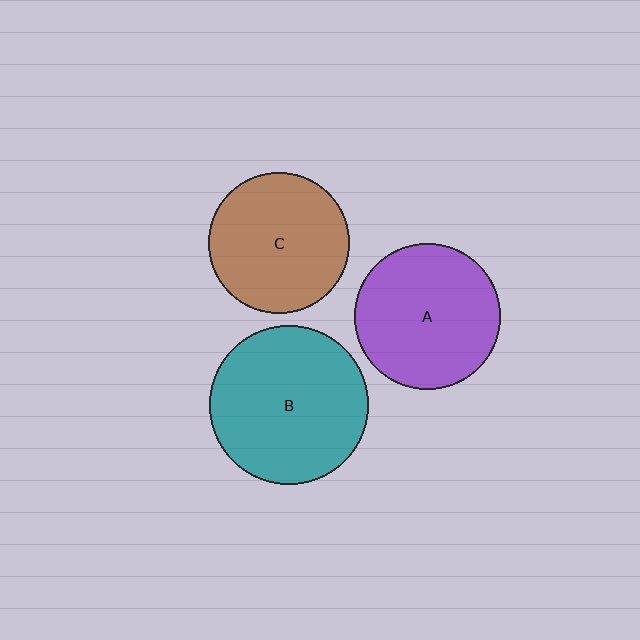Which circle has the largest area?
Circle B (teal).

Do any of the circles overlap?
No, none of the circles overlap.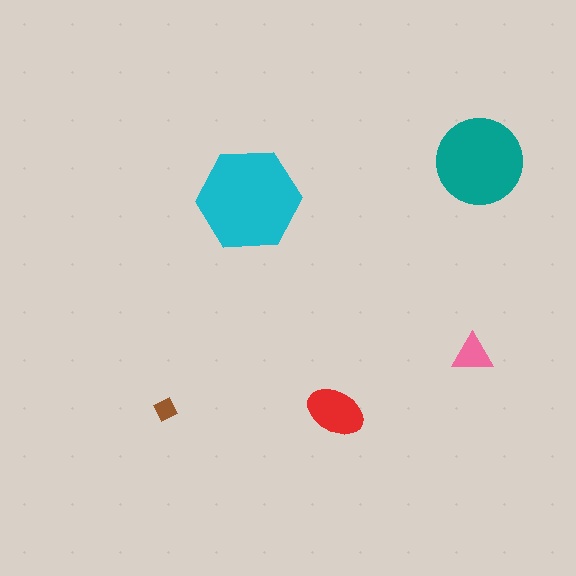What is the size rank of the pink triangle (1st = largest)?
4th.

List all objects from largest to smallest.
The cyan hexagon, the teal circle, the red ellipse, the pink triangle, the brown diamond.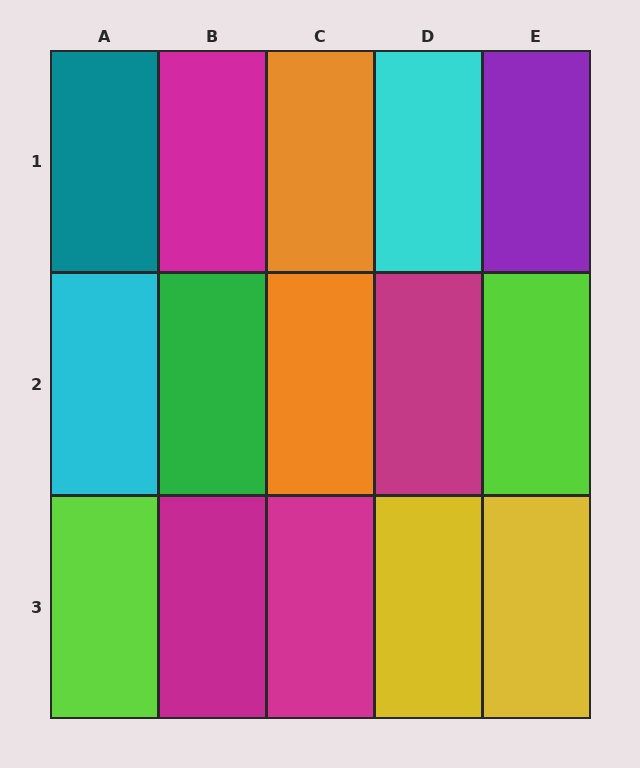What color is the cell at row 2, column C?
Orange.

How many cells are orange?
2 cells are orange.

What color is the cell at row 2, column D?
Magenta.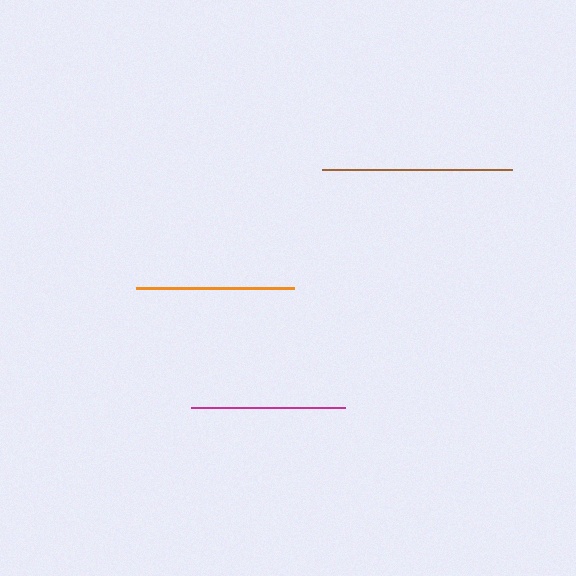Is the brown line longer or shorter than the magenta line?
The brown line is longer than the magenta line.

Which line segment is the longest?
The brown line is the longest at approximately 190 pixels.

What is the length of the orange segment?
The orange segment is approximately 158 pixels long.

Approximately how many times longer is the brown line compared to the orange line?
The brown line is approximately 1.2 times the length of the orange line.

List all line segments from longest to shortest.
From longest to shortest: brown, orange, magenta.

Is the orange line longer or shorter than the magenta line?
The orange line is longer than the magenta line.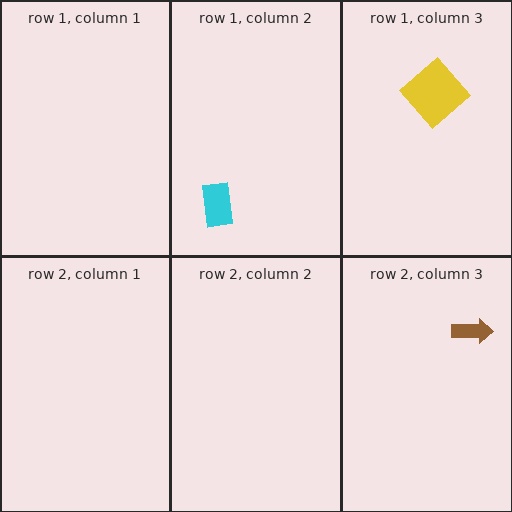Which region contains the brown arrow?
The row 2, column 3 region.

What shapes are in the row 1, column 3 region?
The yellow diamond.